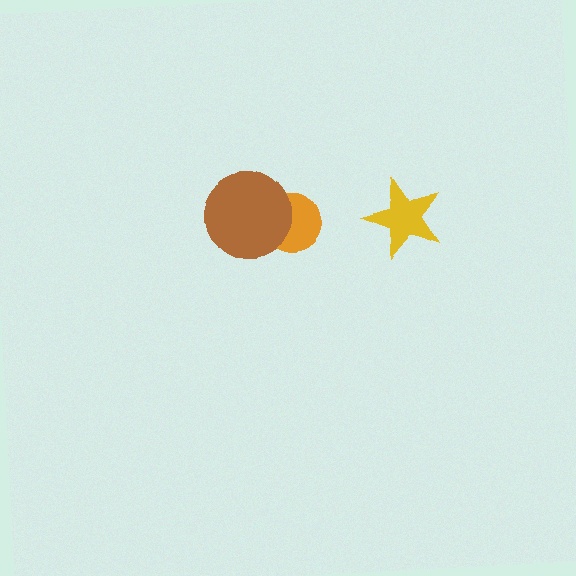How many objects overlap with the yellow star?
0 objects overlap with the yellow star.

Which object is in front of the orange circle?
The brown circle is in front of the orange circle.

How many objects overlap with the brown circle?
1 object overlaps with the brown circle.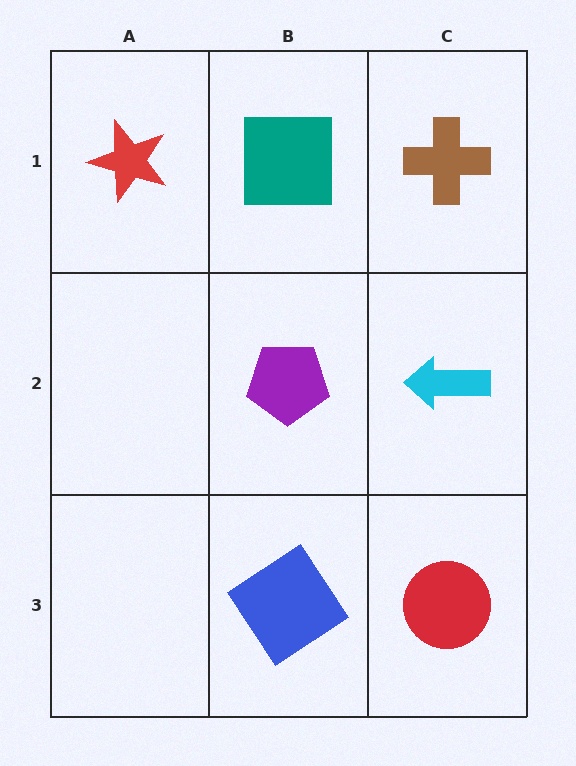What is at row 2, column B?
A purple pentagon.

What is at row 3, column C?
A red circle.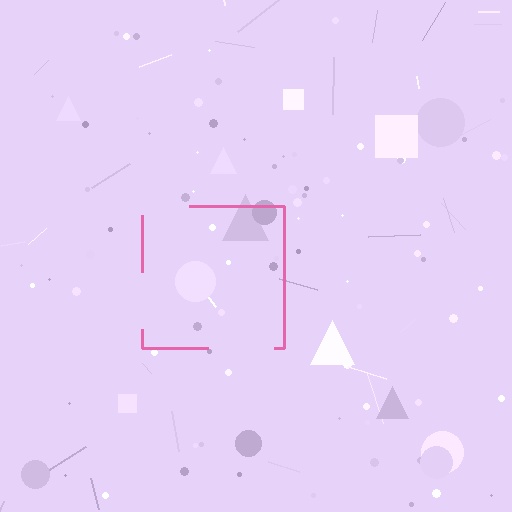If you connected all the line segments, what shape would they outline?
They would outline a square.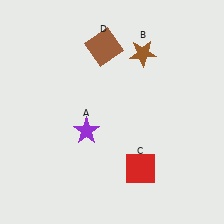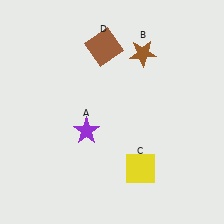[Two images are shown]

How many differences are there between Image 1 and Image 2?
There is 1 difference between the two images.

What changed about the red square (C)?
In Image 1, C is red. In Image 2, it changed to yellow.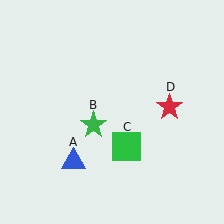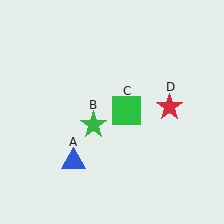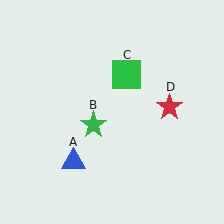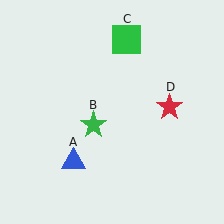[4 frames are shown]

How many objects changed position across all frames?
1 object changed position: green square (object C).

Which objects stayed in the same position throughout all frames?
Blue triangle (object A) and green star (object B) and red star (object D) remained stationary.